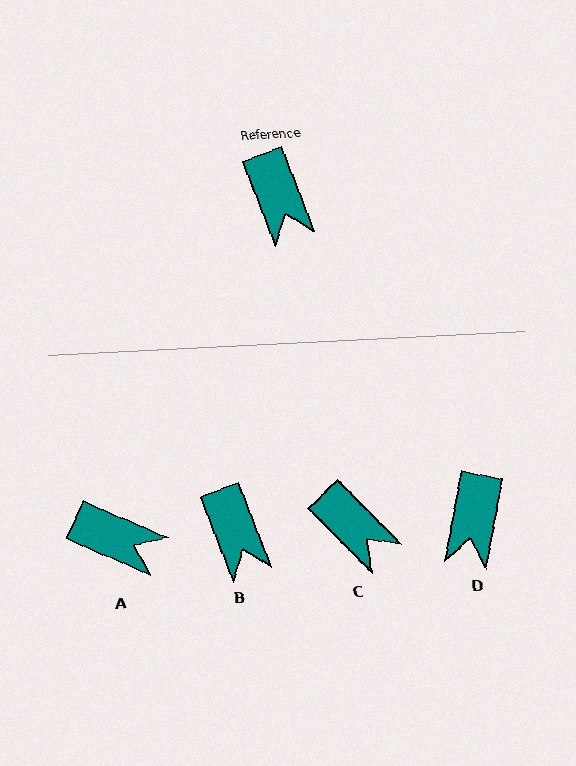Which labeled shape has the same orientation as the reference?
B.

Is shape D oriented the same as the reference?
No, it is off by about 31 degrees.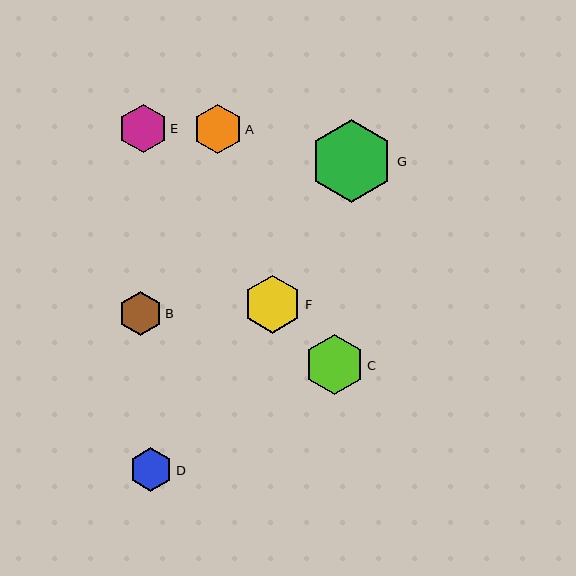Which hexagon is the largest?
Hexagon G is the largest with a size of approximately 83 pixels.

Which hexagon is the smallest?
Hexagon D is the smallest with a size of approximately 43 pixels.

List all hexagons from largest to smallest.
From largest to smallest: G, C, F, A, E, B, D.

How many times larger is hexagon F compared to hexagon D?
Hexagon F is approximately 1.3 times the size of hexagon D.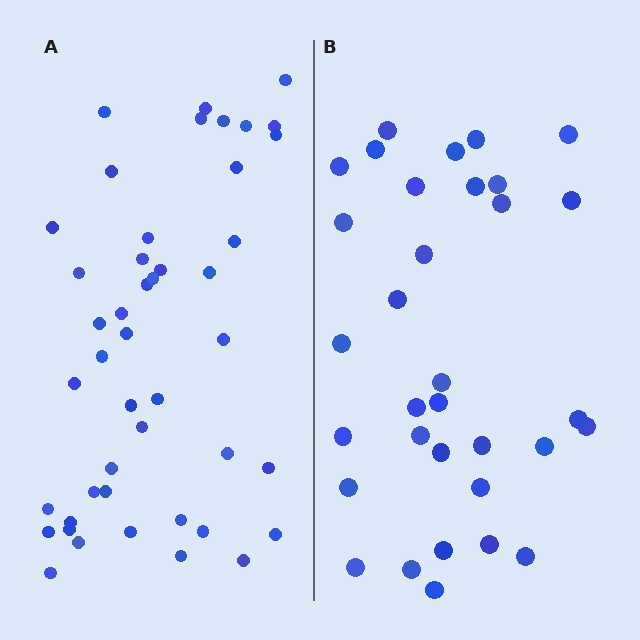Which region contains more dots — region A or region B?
Region A (the left region) has more dots.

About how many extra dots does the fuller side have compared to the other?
Region A has roughly 12 or so more dots than region B.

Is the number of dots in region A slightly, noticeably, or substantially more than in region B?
Region A has noticeably more, but not dramatically so. The ratio is roughly 1.4 to 1.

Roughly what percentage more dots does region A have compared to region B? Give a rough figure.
About 35% more.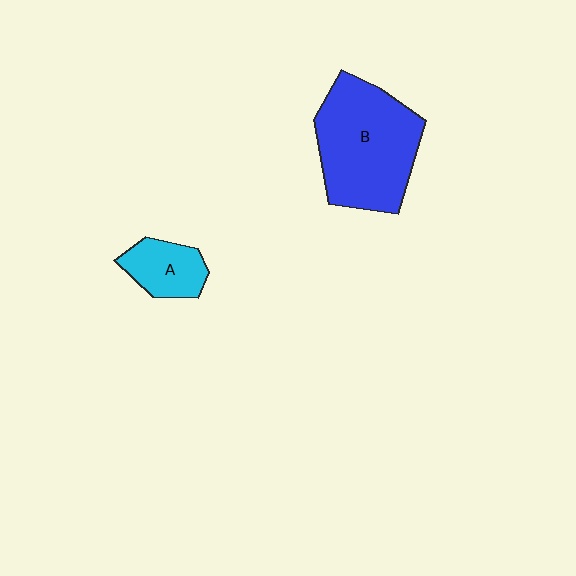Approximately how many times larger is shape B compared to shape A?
Approximately 2.8 times.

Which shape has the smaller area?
Shape A (cyan).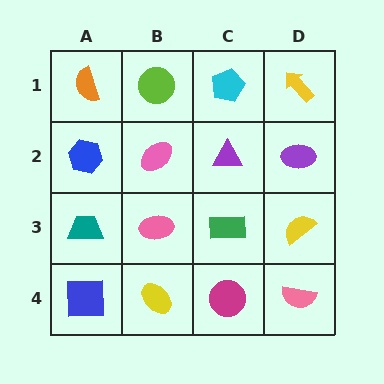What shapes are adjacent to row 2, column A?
An orange semicircle (row 1, column A), a teal trapezoid (row 3, column A), a pink ellipse (row 2, column B).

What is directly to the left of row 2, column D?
A purple triangle.